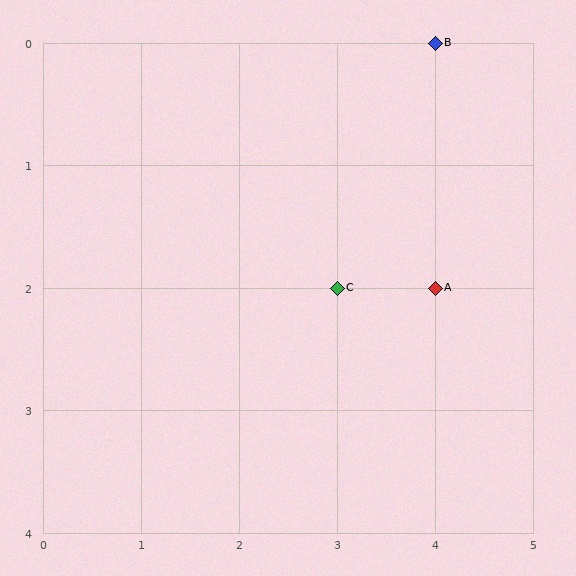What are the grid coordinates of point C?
Point C is at grid coordinates (3, 2).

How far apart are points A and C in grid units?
Points A and C are 1 column apart.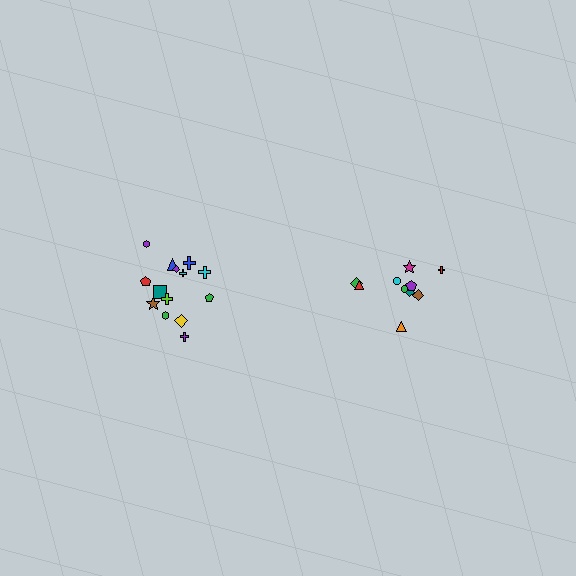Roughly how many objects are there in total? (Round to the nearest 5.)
Roughly 25 objects in total.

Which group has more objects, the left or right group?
The left group.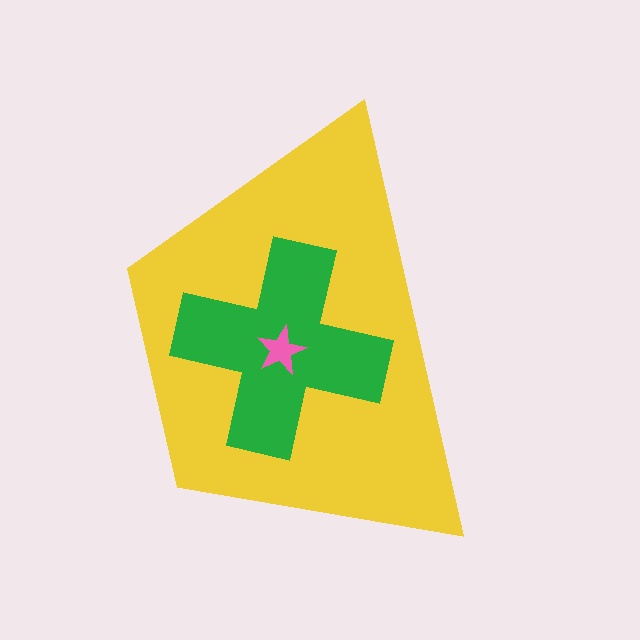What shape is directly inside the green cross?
The pink star.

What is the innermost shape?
The pink star.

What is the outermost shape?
The yellow trapezoid.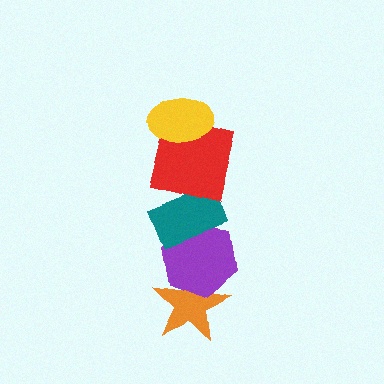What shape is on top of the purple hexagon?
The teal rectangle is on top of the purple hexagon.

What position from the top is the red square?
The red square is 2nd from the top.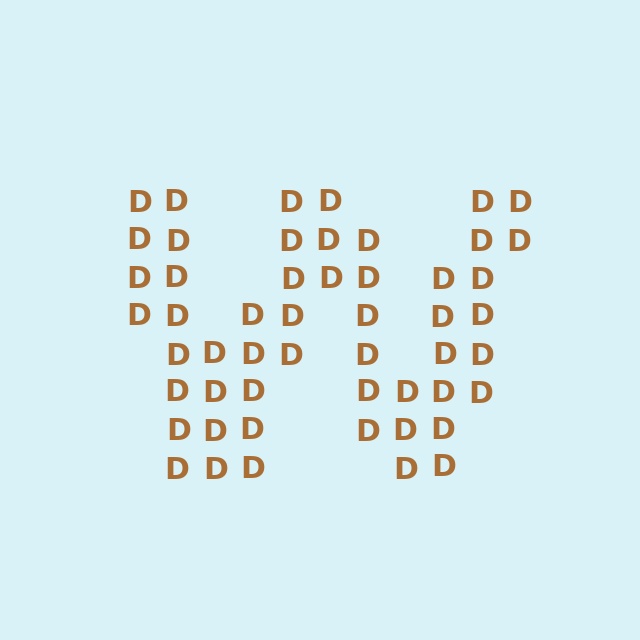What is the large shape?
The large shape is the letter W.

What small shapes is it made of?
It is made of small letter D's.